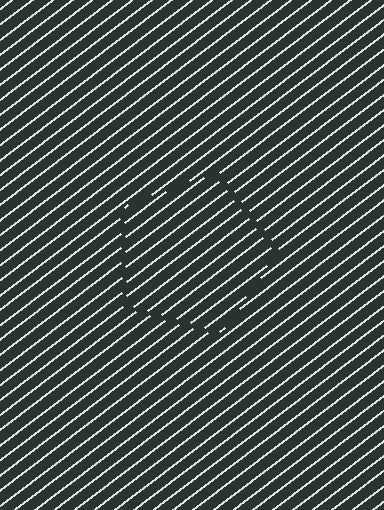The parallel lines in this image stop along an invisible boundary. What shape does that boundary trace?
An illusory pentagon. The interior of the shape contains the same grating, shifted by half a period — the contour is defined by the phase discontinuity where line-ends from the inner and outer gratings abut.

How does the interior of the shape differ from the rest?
The interior of the shape contains the same grating, shifted by half a period — the contour is defined by the phase discontinuity where line-ends from the inner and outer gratings abut.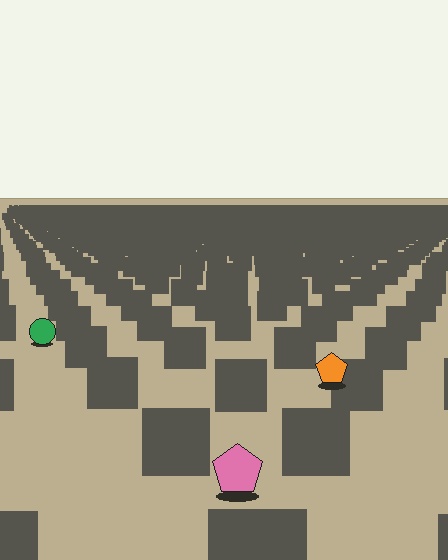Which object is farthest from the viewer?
The green circle is farthest from the viewer. It appears smaller and the ground texture around it is denser.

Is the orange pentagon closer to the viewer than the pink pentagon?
No. The pink pentagon is closer — you can tell from the texture gradient: the ground texture is coarser near it.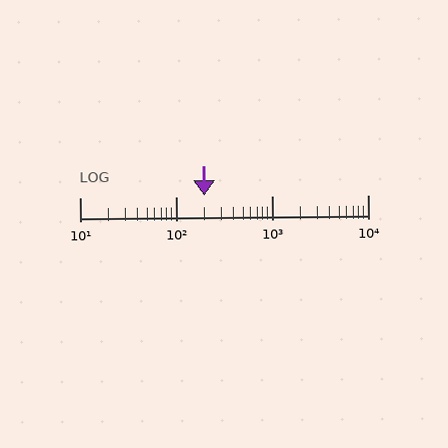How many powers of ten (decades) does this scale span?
The scale spans 3 decades, from 10 to 10000.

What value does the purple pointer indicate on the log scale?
The pointer indicates approximately 200.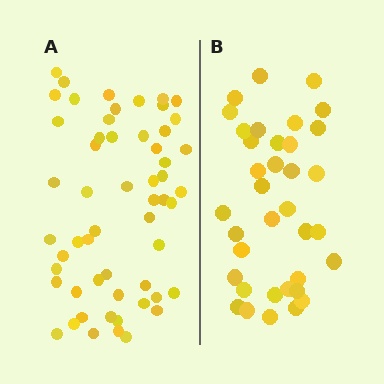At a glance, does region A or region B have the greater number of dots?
Region A (the left region) has more dots.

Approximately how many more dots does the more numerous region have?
Region A has approximately 20 more dots than region B.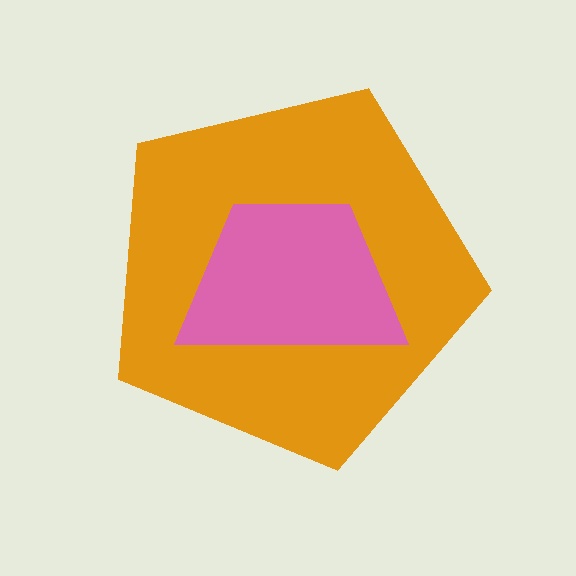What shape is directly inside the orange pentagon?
The pink trapezoid.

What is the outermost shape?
The orange pentagon.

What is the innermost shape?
The pink trapezoid.